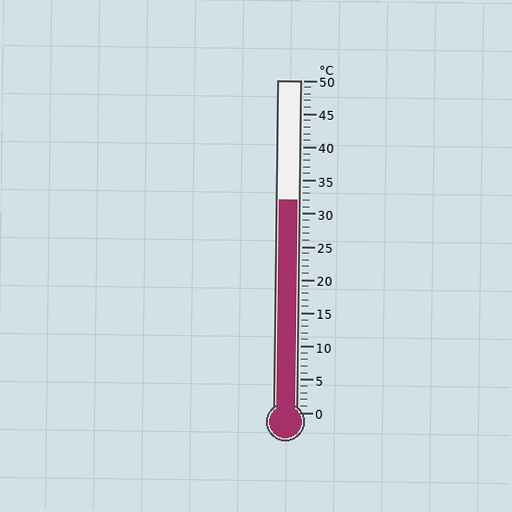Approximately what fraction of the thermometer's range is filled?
The thermometer is filled to approximately 65% of its range.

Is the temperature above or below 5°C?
The temperature is above 5°C.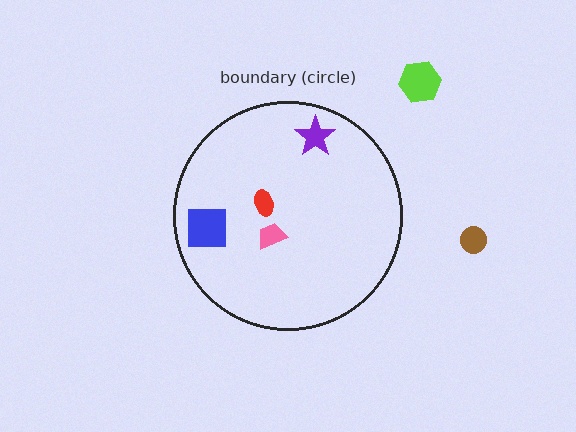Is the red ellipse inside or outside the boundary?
Inside.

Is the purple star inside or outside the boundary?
Inside.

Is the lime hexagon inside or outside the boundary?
Outside.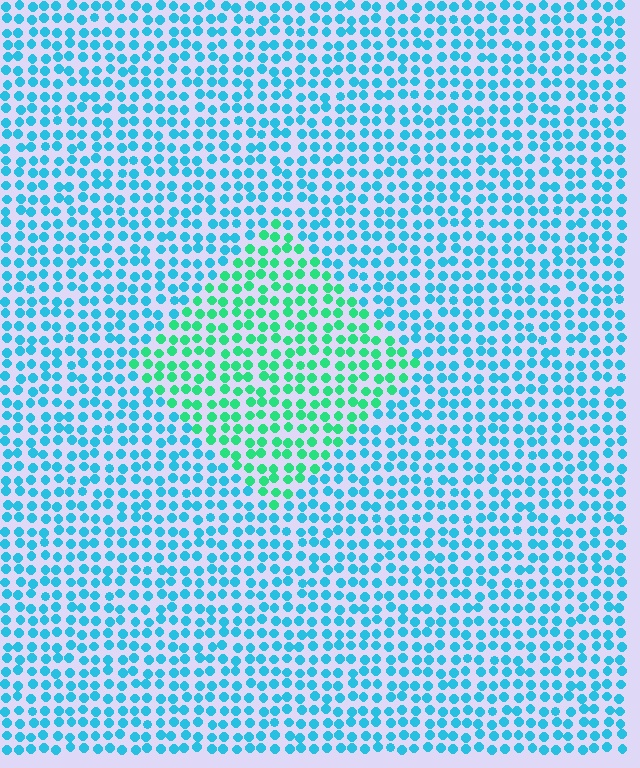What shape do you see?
I see a diamond.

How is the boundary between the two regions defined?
The boundary is defined purely by a slight shift in hue (about 43 degrees). Spacing, size, and orientation are identical on both sides.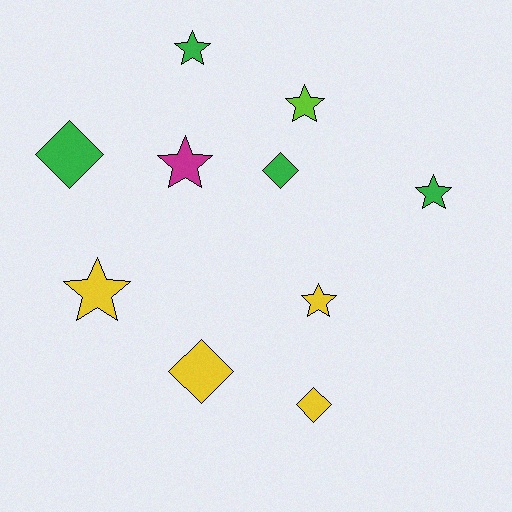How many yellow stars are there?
There are 2 yellow stars.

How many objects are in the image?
There are 10 objects.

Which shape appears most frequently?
Star, with 6 objects.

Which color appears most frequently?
Yellow, with 4 objects.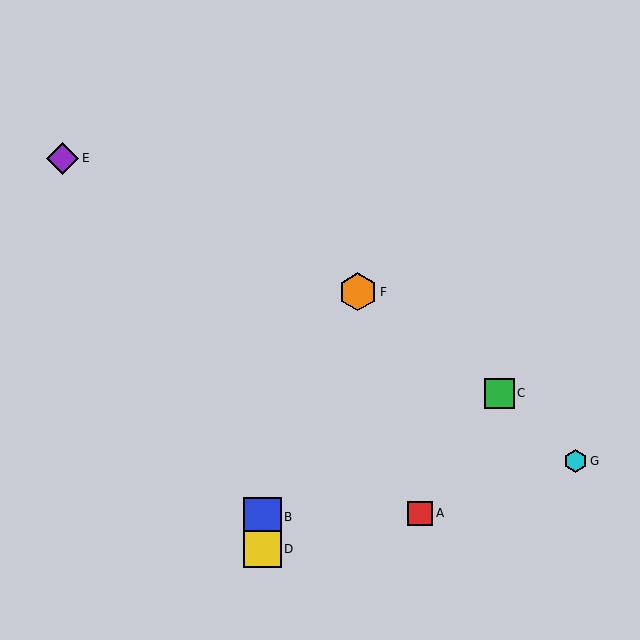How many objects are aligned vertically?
2 objects (B, D) are aligned vertically.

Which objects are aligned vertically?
Objects B, D are aligned vertically.